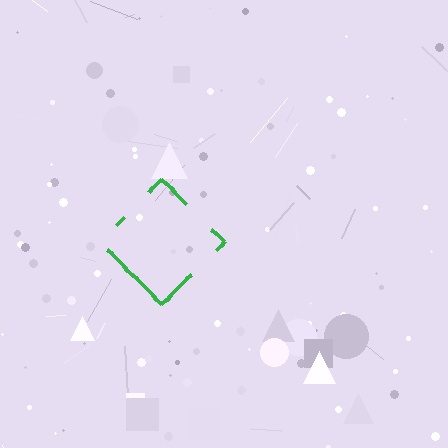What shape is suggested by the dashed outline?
The dashed outline suggests a diamond.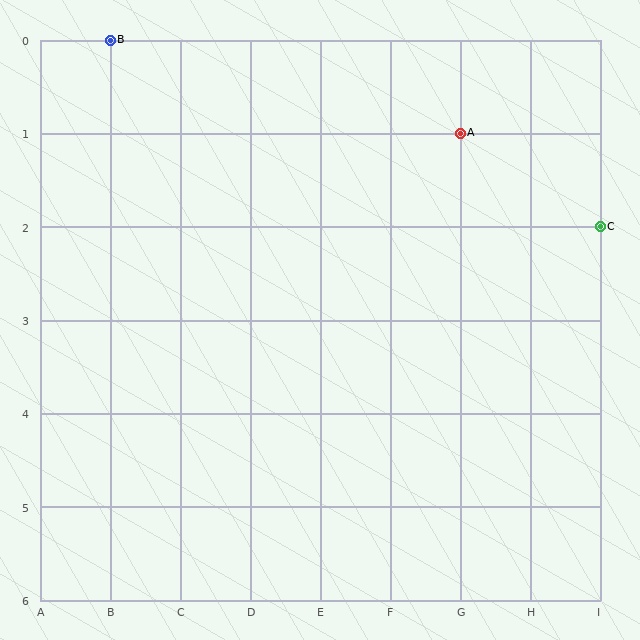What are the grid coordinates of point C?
Point C is at grid coordinates (I, 2).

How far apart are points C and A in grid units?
Points C and A are 2 columns and 1 row apart (about 2.2 grid units diagonally).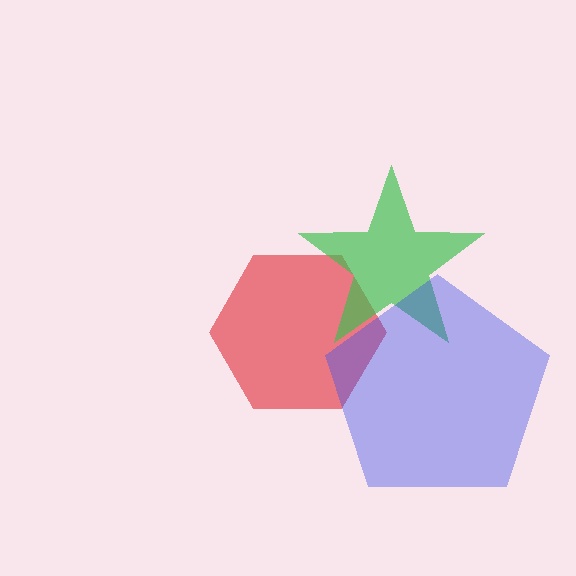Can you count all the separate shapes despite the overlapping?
Yes, there are 3 separate shapes.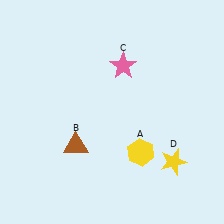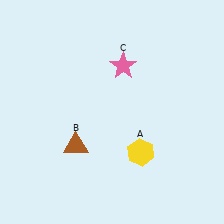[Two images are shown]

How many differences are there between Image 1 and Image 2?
There is 1 difference between the two images.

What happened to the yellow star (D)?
The yellow star (D) was removed in Image 2. It was in the bottom-right area of Image 1.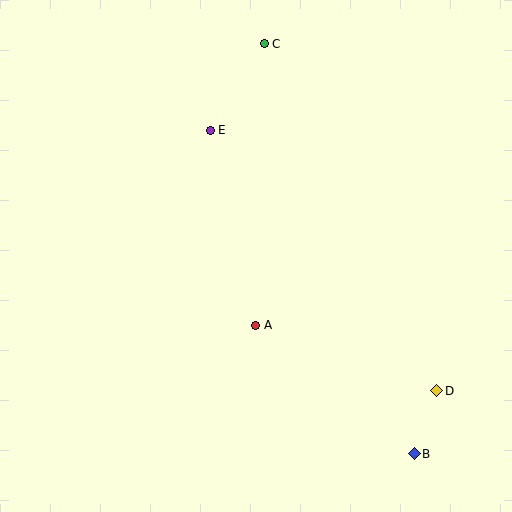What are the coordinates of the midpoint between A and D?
The midpoint between A and D is at (346, 358).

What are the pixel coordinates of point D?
Point D is at (437, 391).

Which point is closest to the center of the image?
Point A at (256, 325) is closest to the center.